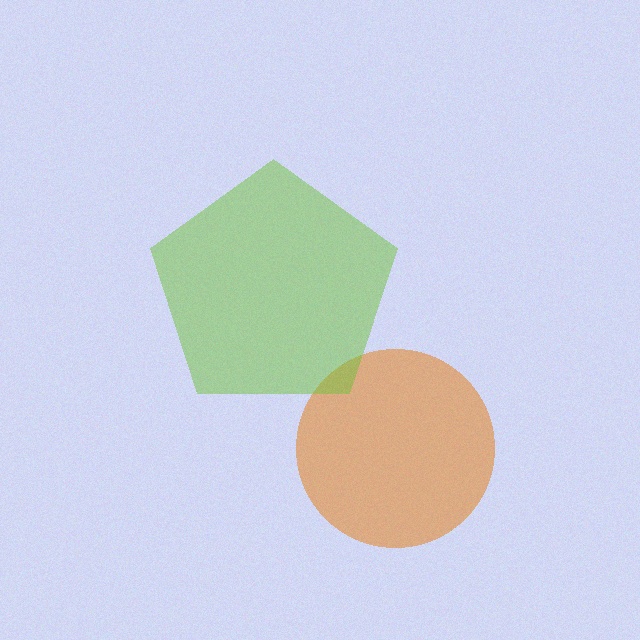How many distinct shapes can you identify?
There are 2 distinct shapes: an orange circle, a lime pentagon.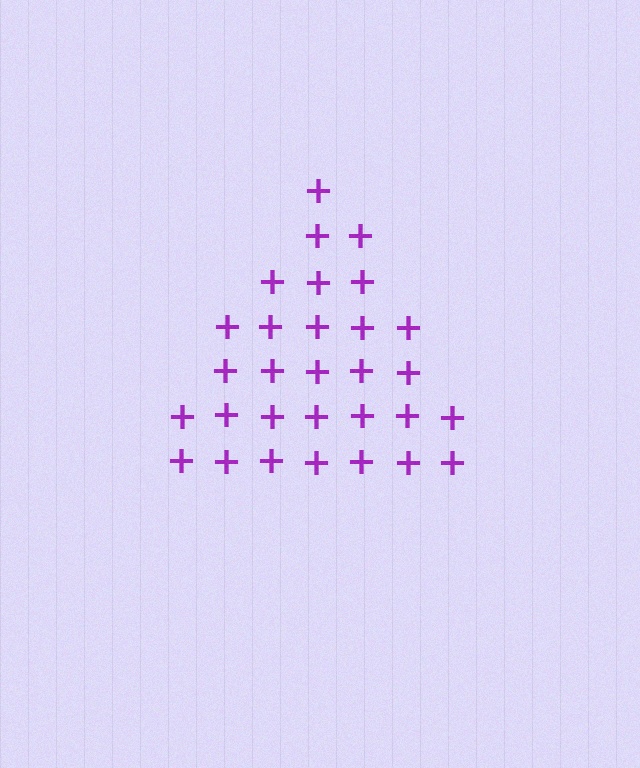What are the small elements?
The small elements are plus signs.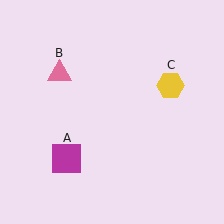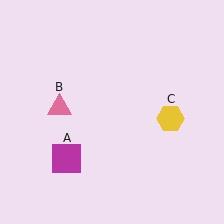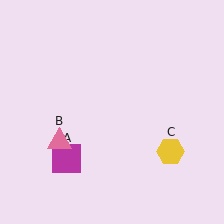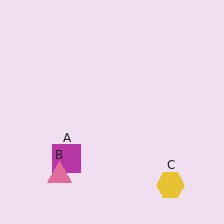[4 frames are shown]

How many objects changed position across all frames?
2 objects changed position: pink triangle (object B), yellow hexagon (object C).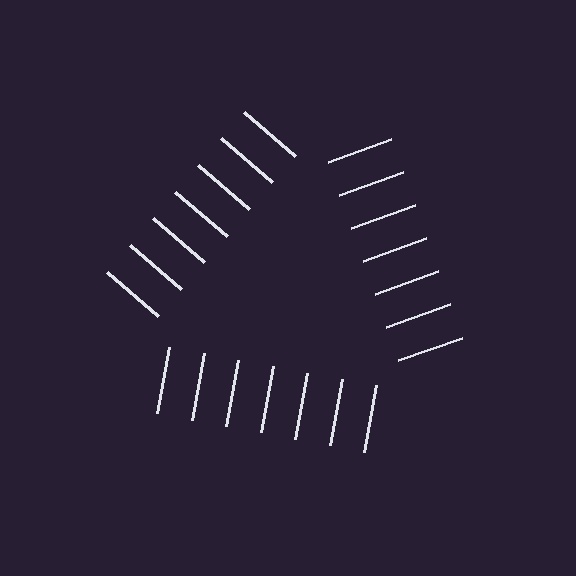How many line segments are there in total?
21 — 7 along each of the 3 edges.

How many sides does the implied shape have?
3 sides — the line-ends trace a triangle.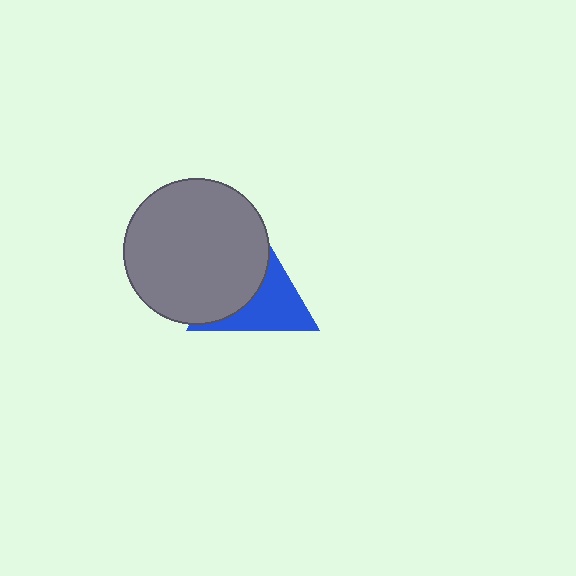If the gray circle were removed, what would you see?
You would see the complete blue triangle.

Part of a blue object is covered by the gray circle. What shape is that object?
It is a triangle.